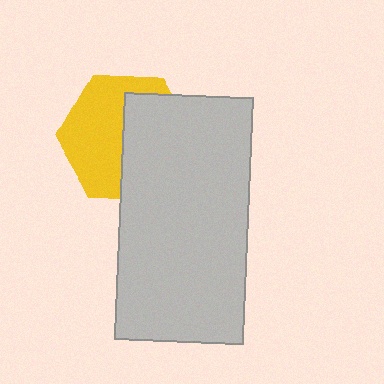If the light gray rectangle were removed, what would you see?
You would see the complete yellow hexagon.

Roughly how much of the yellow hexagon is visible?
About half of it is visible (roughly 52%).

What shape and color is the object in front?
The object in front is a light gray rectangle.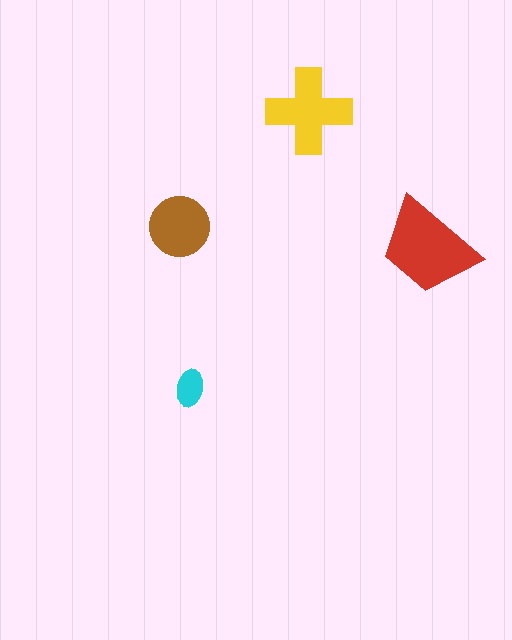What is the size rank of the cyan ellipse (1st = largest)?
4th.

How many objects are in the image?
There are 4 objects in the image.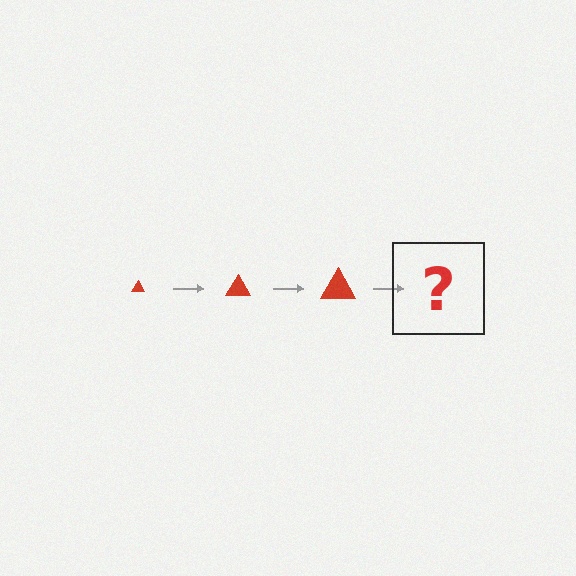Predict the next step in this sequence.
The next step is a red triangle, larger than the previous one.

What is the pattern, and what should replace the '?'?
The pattern is that the triangle gets progressively larger each step. The '?' should be a red triangle, larger than the previous one.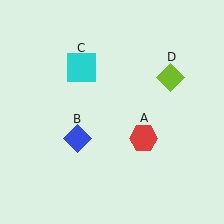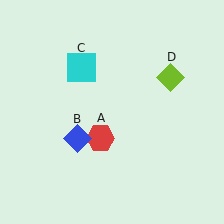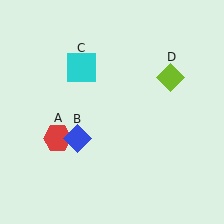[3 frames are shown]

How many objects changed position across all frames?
1 object changed position: red hexagon (object A).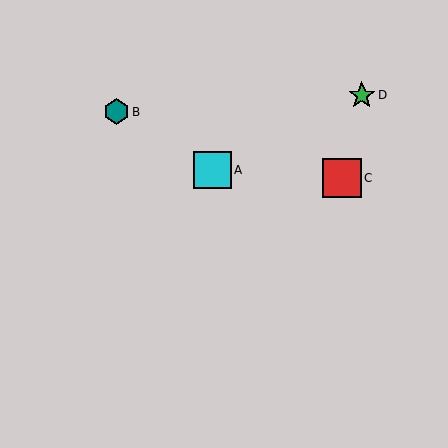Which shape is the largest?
The red square (labeled C) is the largest.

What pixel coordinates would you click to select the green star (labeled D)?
Click at (362, 95) to select the green star D.